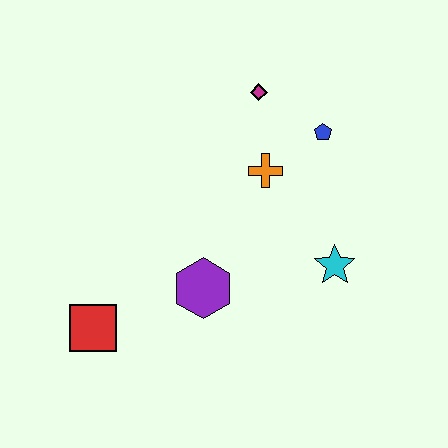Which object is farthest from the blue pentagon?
The red square is farthest from the blue pentagon.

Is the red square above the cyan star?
No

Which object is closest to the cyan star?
The orange cross is closest to the cyan star.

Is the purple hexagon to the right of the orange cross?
No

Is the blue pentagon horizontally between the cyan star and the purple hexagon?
Yes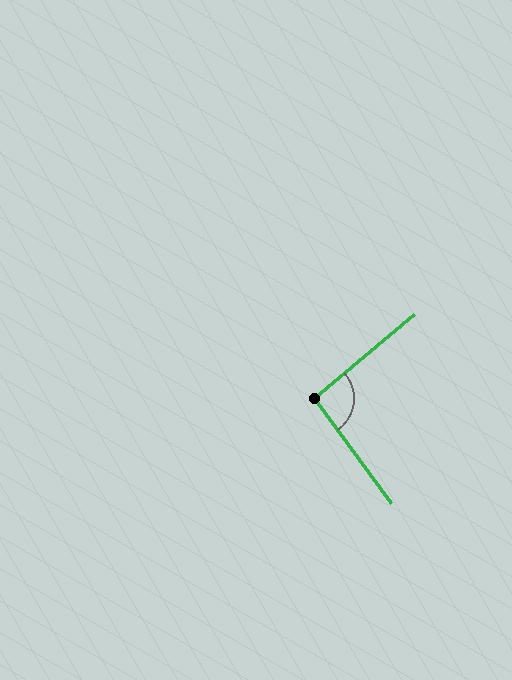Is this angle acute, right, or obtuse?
It is approximately a right angle.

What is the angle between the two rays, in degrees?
Approximately 94 degrees.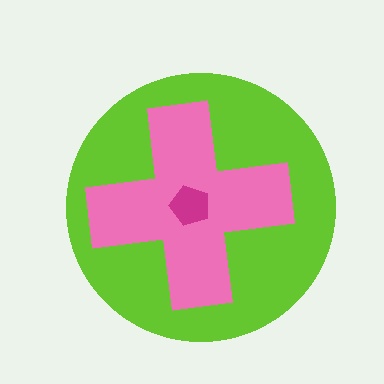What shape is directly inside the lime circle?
The pink cross.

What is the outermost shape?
The lime circle.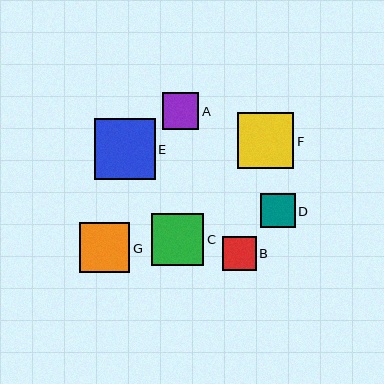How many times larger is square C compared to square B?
Square C is approximately 1.6 times the size of square B.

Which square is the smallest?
Square B is the smallest with a size of approximately 34 pixels.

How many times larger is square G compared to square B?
Square G is approximately 1.5 times the size of square B.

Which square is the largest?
Square E is the largest with a size of approximately 61 pixels.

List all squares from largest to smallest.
From largest to smallest: E, F, C, G, A, D, B.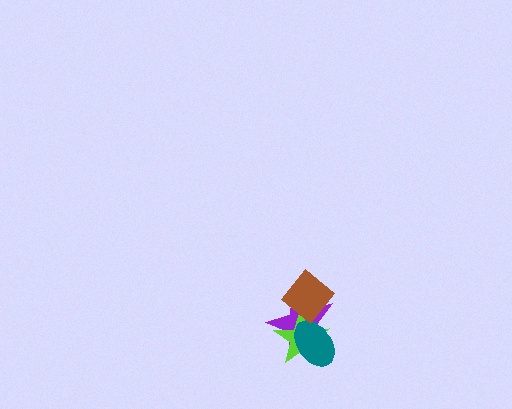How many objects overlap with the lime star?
3 objects overlap with the lime star.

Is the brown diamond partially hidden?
No, no other shape covers it.